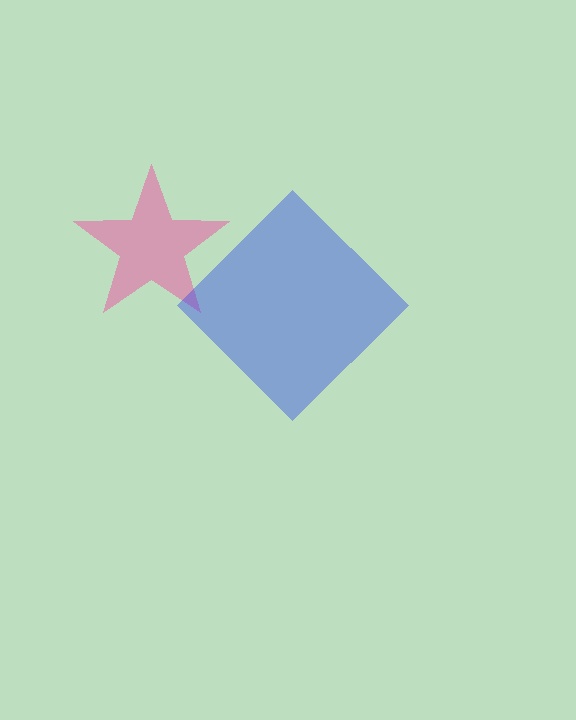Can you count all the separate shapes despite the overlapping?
Yes, there are 2 separate shapes.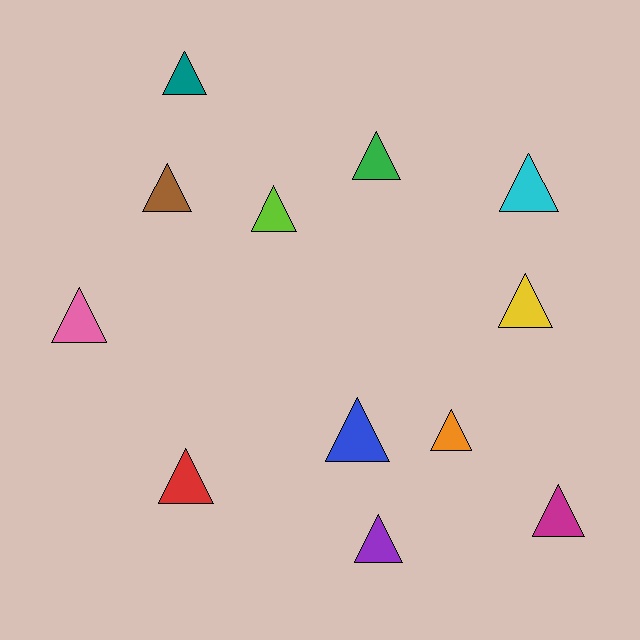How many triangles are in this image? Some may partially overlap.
There are 12 triangles.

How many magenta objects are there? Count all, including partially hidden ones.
There is 1 magenta object.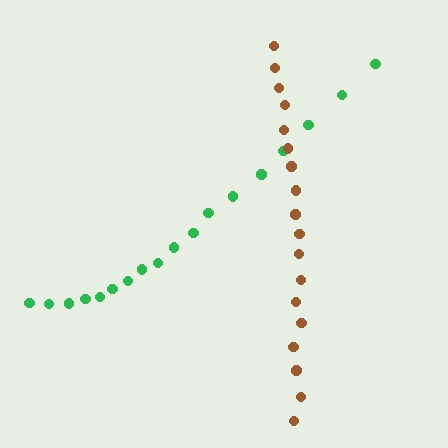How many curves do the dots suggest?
There are 2 distinct paths.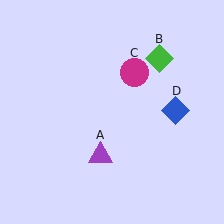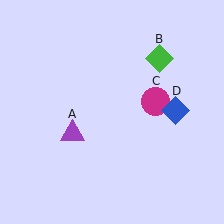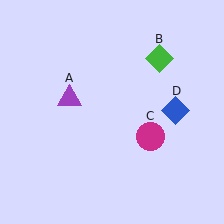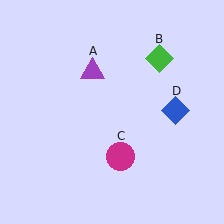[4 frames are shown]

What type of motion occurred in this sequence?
The purple triangle (object A), magenta circle (object C) rotated clockwise around the center of the scene.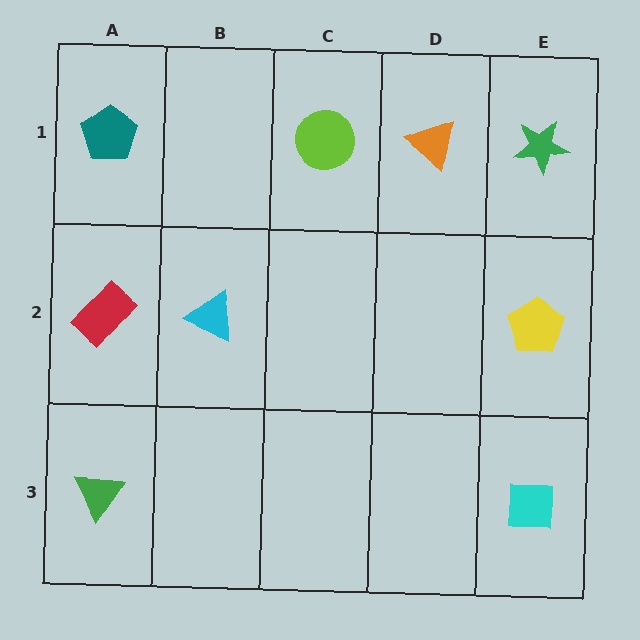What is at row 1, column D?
An orange triangle.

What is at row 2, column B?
A cyan triangle.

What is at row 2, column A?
A red rectangle.